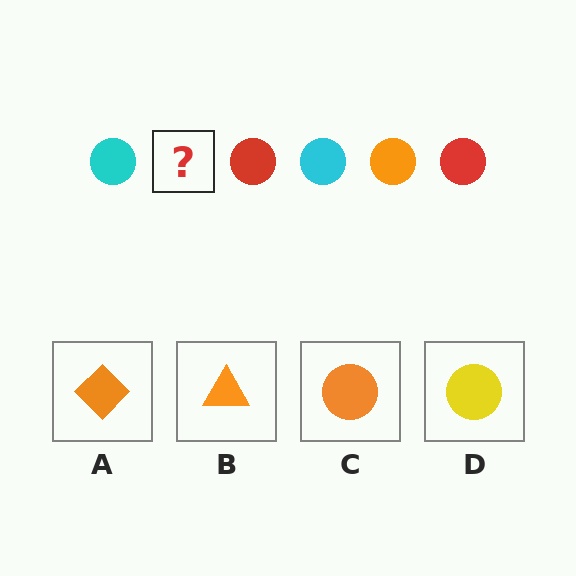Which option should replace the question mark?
Option C.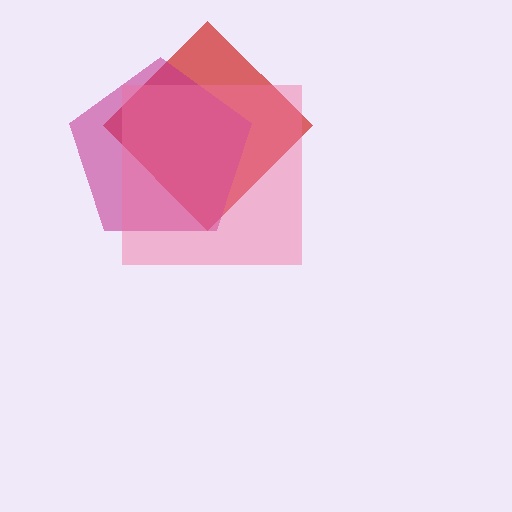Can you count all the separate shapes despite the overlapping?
Yes, there are 3 separate shapes.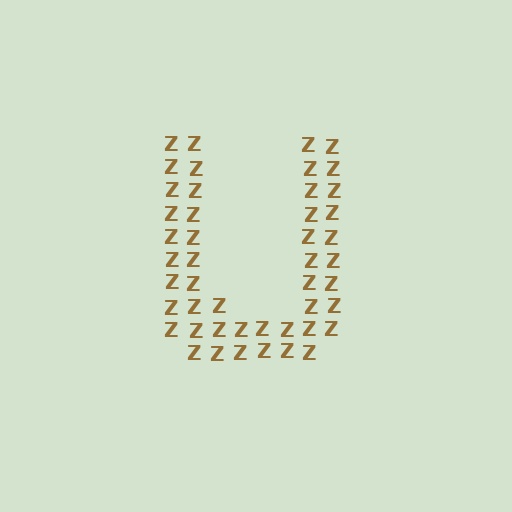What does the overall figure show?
The overall figure shows the letter U.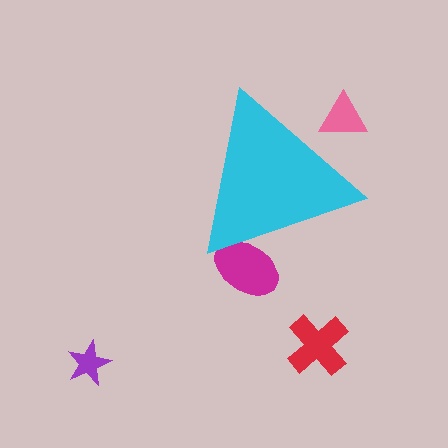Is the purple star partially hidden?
No, the purple star is fully visible.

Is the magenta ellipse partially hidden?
Yes, the magenta ellipse is partially hidden behind the cyan triangle.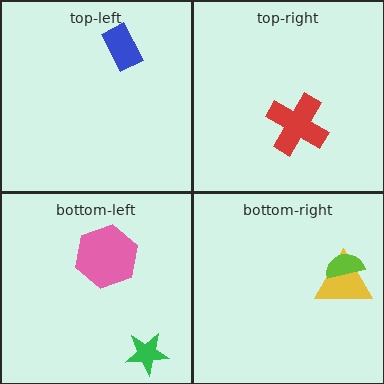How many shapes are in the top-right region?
1.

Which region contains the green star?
The bottom-left region.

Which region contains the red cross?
The top-right region.